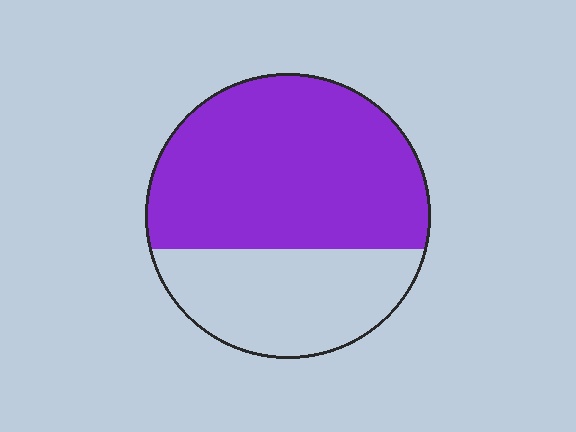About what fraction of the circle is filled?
About five eighths (5/8).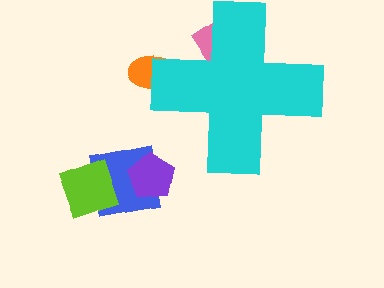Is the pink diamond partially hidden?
Yes, the pink diamond is partially hidden behind the cyan cross.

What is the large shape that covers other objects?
A cyan cross.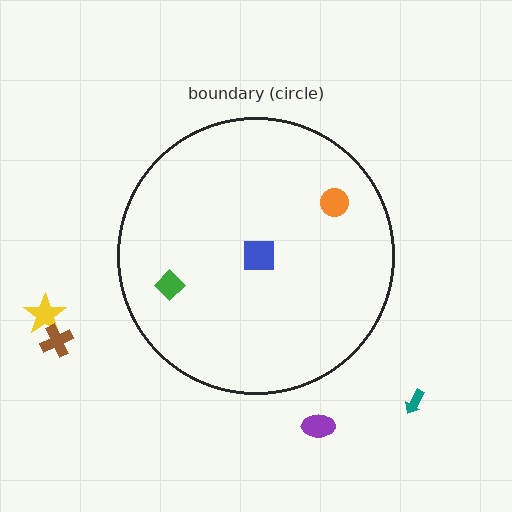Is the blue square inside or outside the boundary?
Inside.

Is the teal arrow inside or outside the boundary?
Outside.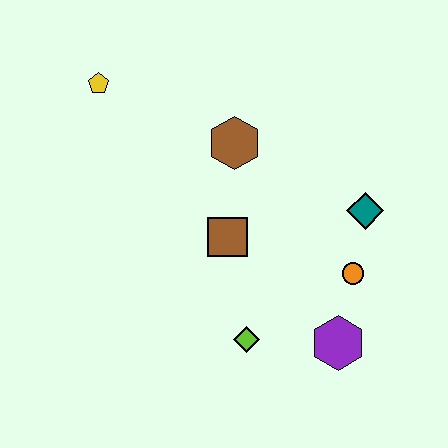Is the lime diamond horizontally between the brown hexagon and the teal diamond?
Yes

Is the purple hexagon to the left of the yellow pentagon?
No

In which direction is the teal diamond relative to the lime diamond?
The teal diamond is above the lime diamond.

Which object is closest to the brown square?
The brown hexagon is closest to the brown square.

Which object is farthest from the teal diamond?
The yellow pentagon is farthest from the teal diamond.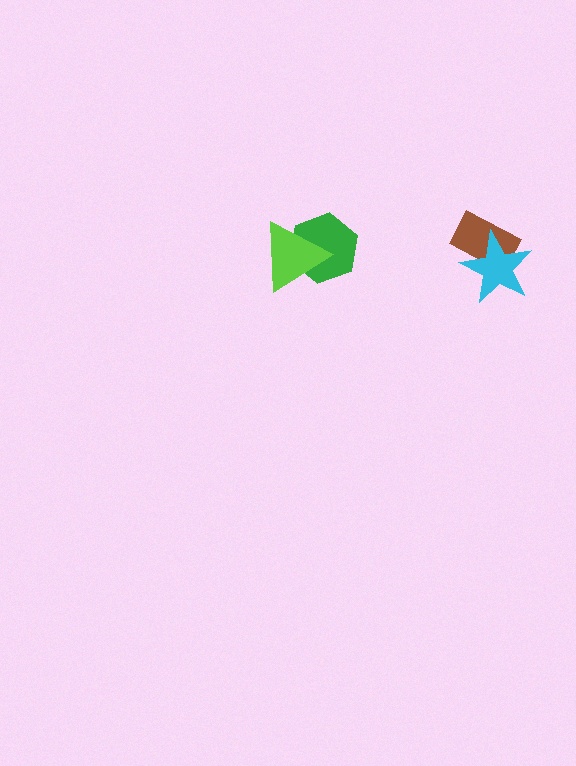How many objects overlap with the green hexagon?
1 object overlaps with the green hexagon.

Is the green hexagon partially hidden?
Yes, it is partially covered by another shape.